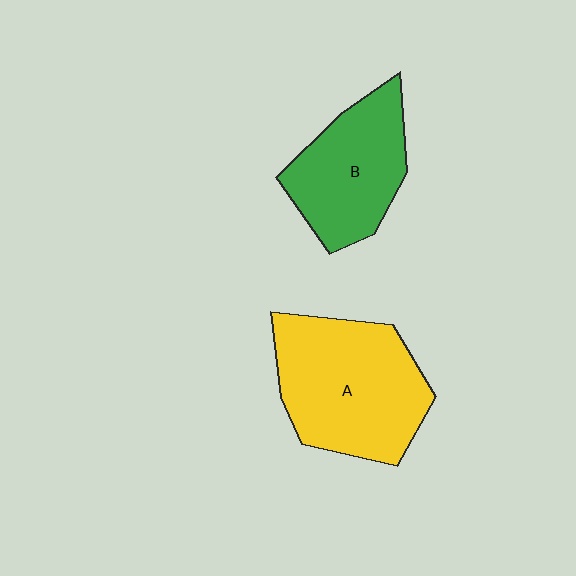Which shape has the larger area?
Shape A (yellow).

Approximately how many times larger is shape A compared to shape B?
Approximately 1.3 times.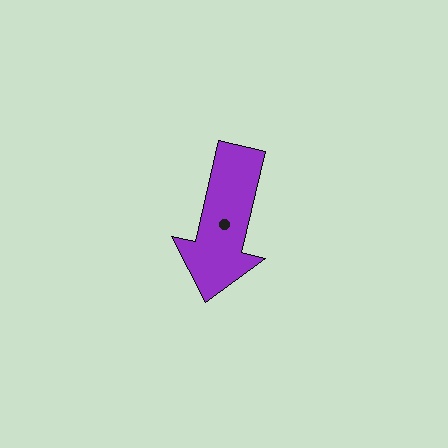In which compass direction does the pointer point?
South.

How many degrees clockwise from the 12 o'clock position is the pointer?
Approximately 193 degrees.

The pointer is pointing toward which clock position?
Roughly 6 o'clock.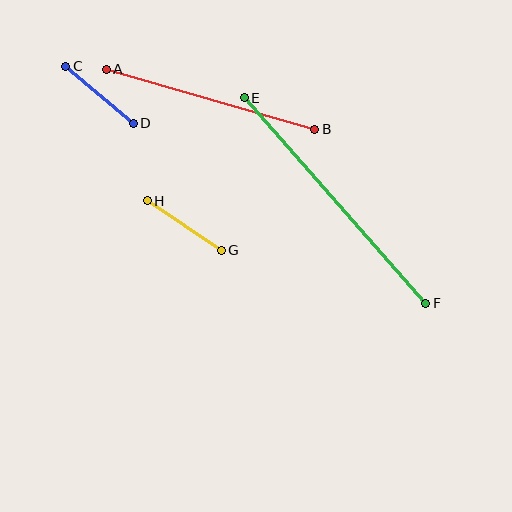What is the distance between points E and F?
The distance is approximately 274 pixels.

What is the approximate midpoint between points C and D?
The midpoint is at approximately (100, 95) pixels.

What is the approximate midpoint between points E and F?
The midpoint is at approximately (335, 201) pixels.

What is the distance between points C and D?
The distance is approximately 88 pixels.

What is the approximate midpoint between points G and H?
The midpoint is at approximately (184, 225) pixels.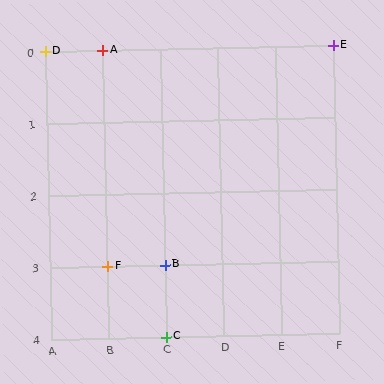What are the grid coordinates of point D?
Point D is at grid coordinates (A, 0).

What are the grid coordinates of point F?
Point F is at grid coordinates (B, 3).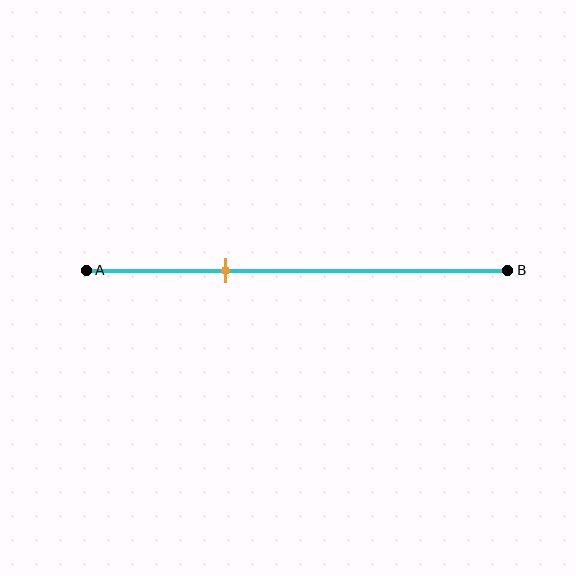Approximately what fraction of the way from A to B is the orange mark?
The orange mark is approximately 35% of the way from A to B.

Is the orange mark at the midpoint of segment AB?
No, the mark is at about 35% from A, not at the 50% midpoint.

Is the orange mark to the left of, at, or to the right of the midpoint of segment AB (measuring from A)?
The orange mark is to the left of the midpoint of segment AB.